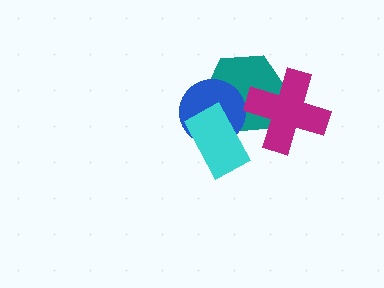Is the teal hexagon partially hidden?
Yes, it is partially covered by another shape.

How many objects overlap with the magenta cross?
1 object overlaps with the magenta cross.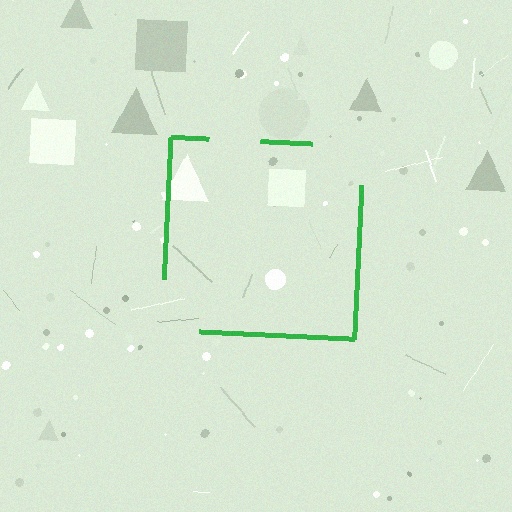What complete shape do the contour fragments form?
The contour fragments form a square.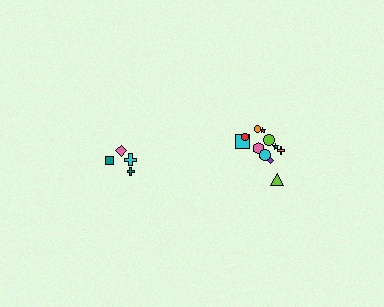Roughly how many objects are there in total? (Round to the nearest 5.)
Roughly 15 objects in total.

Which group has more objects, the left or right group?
The right group.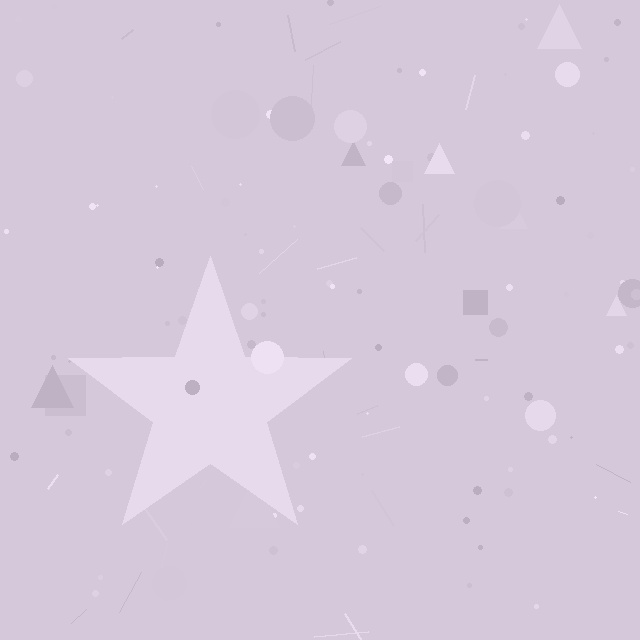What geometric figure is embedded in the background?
A star is embedded in the background.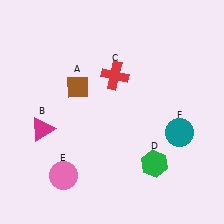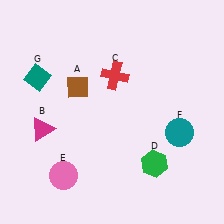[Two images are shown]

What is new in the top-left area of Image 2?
A teal diamond (G) was added in the top-left area of Image 2.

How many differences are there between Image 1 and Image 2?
There is 1 difference between the two images.